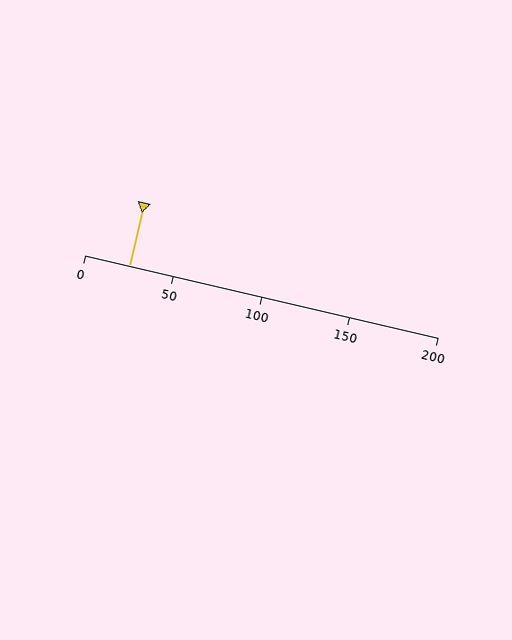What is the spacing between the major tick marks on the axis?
The major ticks are spaced 50 apart.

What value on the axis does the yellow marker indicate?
The marker indicates approximately 25.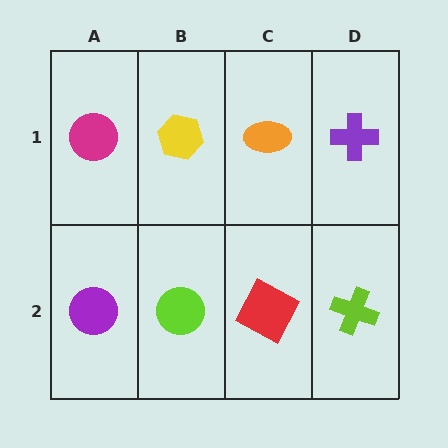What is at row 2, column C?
A red square.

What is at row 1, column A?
A magenta circle.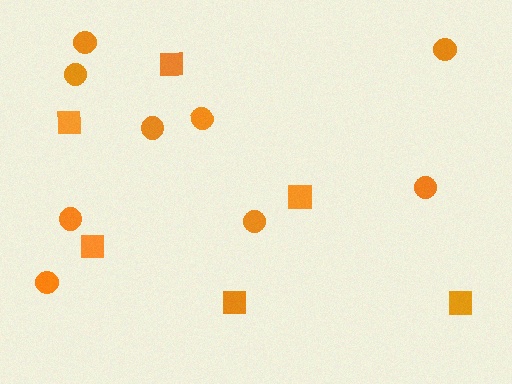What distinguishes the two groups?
There are 2 groups: one group of circles (9) and one group of squares (6).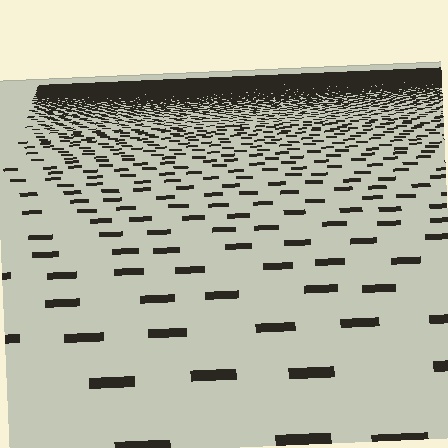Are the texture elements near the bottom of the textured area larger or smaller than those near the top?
Larger. Near the bottom, elements are closer to the viewer and appear at a bigger on-screen size.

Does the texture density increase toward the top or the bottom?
Density increases toward the top.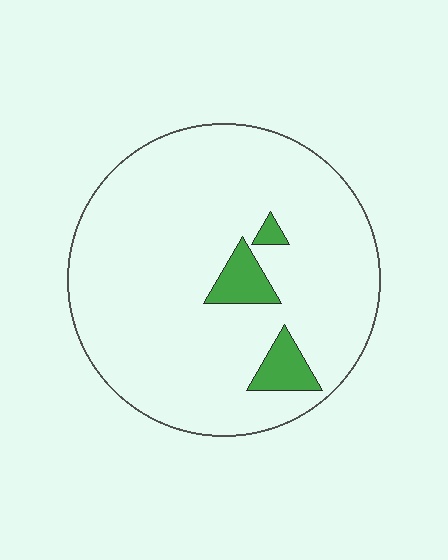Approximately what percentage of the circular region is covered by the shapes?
Approximately 10%.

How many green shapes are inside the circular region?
3.